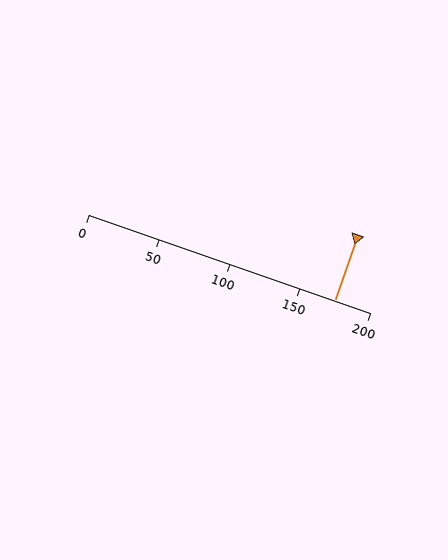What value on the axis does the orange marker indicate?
The marker indicates approximately 175.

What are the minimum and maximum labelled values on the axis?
The axis runs from 0 to 200.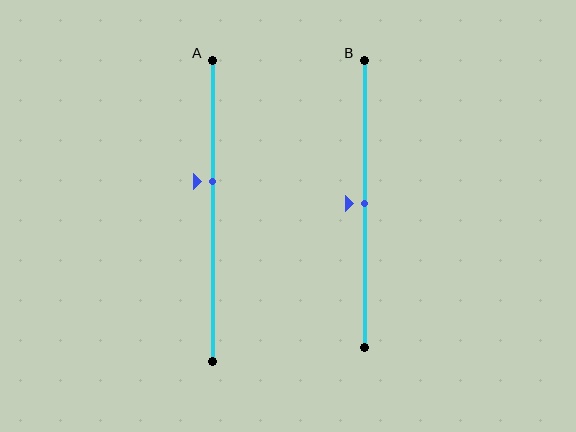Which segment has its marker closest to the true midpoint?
Segment B has its marker closest to the true midpoint.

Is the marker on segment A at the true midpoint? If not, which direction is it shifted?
No, the marker on segment A is shifted upward by about 10% of the segment length.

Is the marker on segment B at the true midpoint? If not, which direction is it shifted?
Yes, the marker on segment B is at the true midpoint.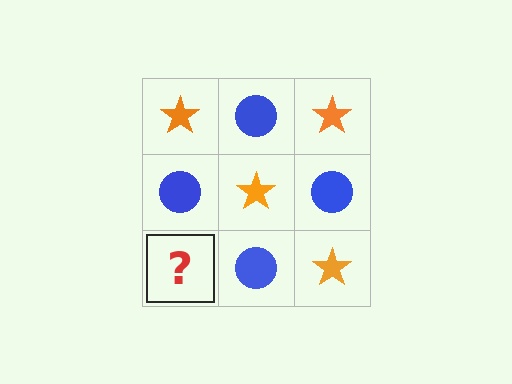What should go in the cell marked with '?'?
The missing cell should contain an orange star.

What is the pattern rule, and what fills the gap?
The rule is that it alternates orange star and blue circle in a checkerboard pattern. The gap should be filled with an orange star.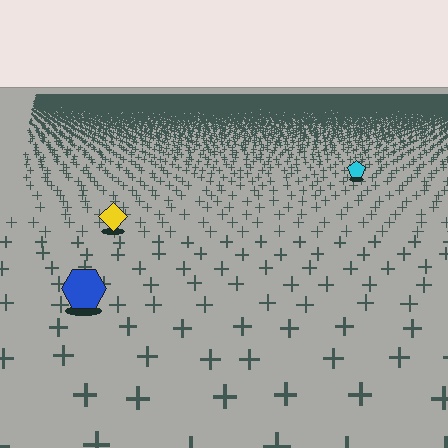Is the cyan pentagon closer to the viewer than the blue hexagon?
No. The blue hexagon is closer — you can tell from the texture gradient: the ground texture is coarser near it.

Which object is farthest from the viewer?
The cyan pentagon is farthest from the viewer. It appears smaller and the ground texture around it is denser.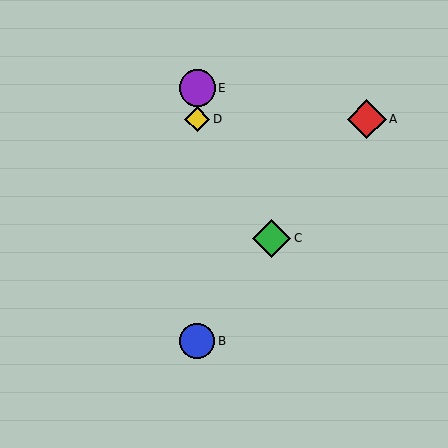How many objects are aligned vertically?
3 objects (B, D, E) are aligned vertically.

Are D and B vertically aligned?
Yes, both are at x≈197.